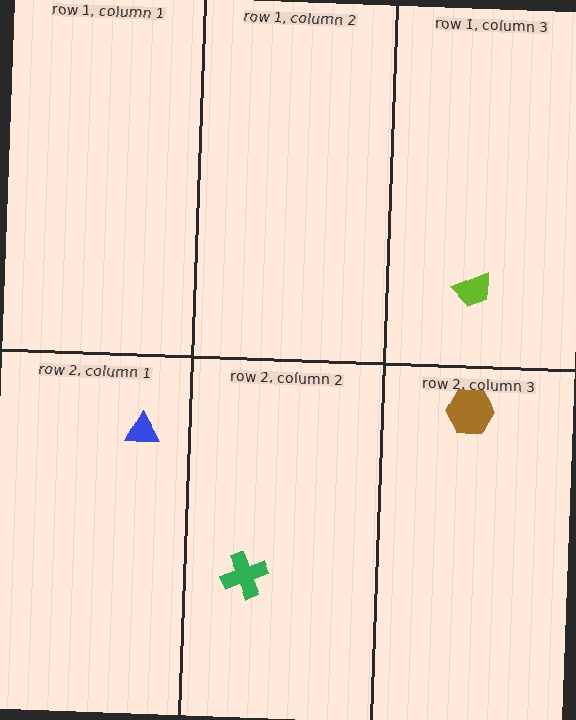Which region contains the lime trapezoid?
The row 1, column 3 region.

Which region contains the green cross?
The row 2, column 2 region.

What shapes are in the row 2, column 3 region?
The brown hexagon.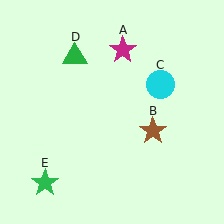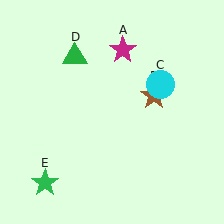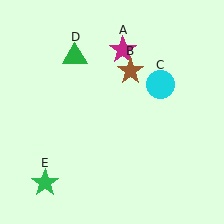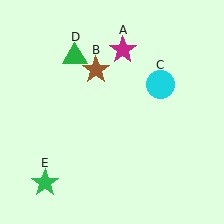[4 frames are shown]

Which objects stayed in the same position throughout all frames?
Magenta star (object A) and cyan circle (object C) and green triangle (object D) and green star (object E) remained stationary.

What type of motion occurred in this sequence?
The brown star (object B) rotated counterclockwise around the center of the scene.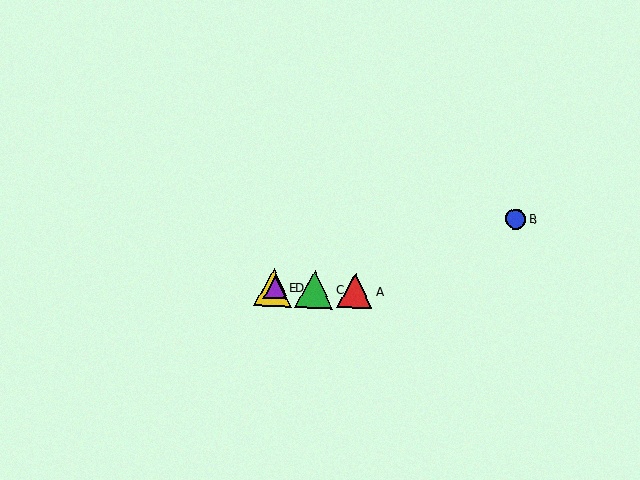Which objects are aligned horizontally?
Objects A, C, D, E are aligned horizontally.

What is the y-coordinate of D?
Object D is at y≈287.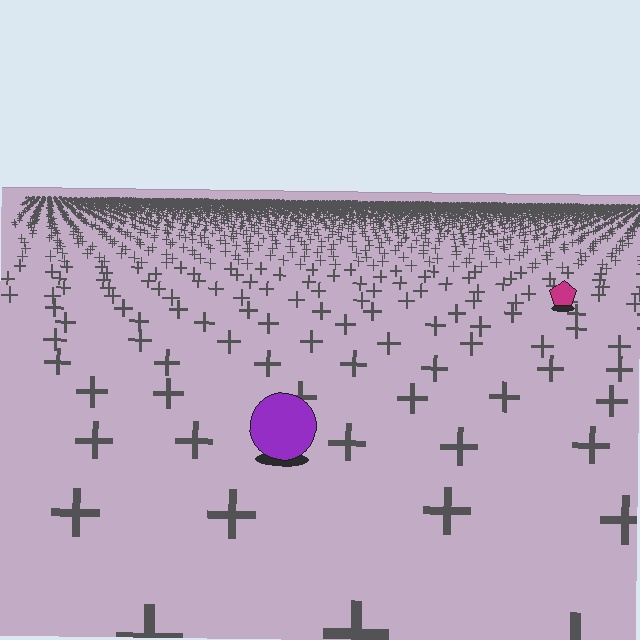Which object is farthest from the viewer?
The magenta pentagon is farthest from the viewer. It appears smaller and the ground texture around it is denser.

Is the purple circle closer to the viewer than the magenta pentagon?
Yes. The purple circle is closer — you can tell from the texture gradient: the ground texture is coarser near it.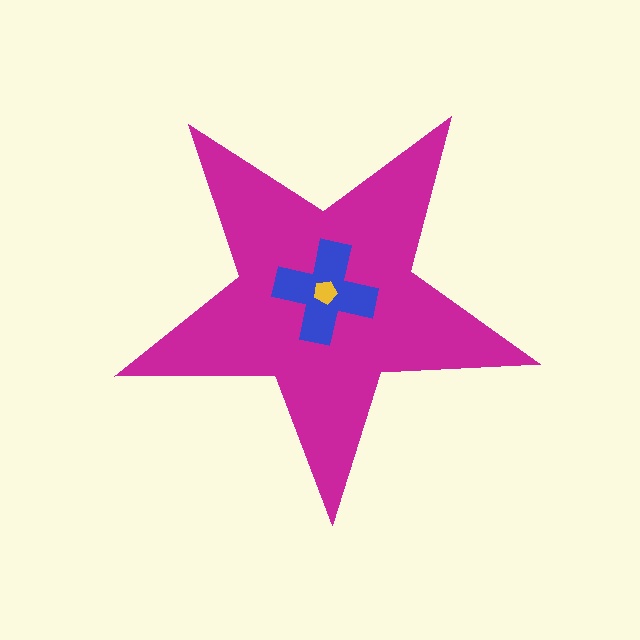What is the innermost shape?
The yellow pentagon.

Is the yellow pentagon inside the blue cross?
Yes.